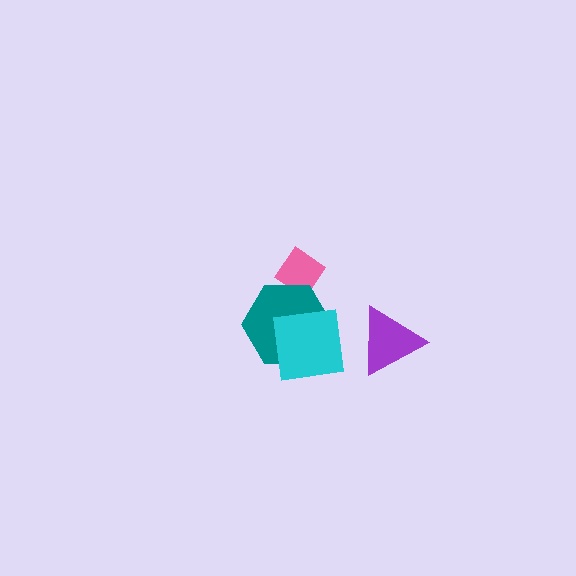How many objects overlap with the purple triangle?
0 objects overlap with the purple triangle.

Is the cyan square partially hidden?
No, no other shape covers it.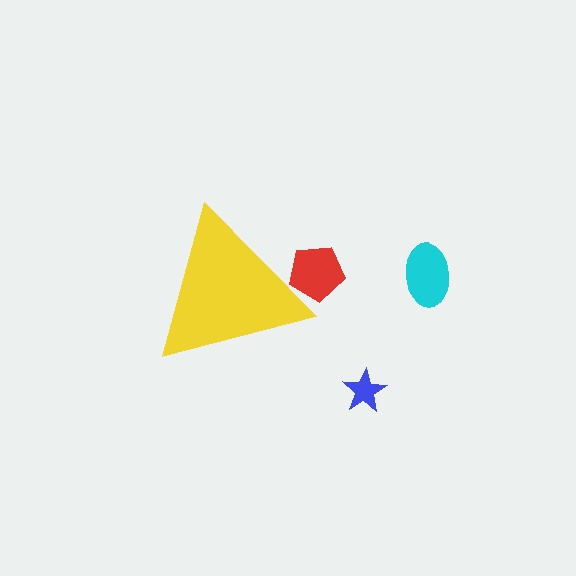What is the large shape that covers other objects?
A yellow triangle.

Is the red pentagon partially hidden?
Yes, the red pentagon is partially hidden behind the yellow triangle.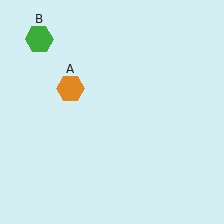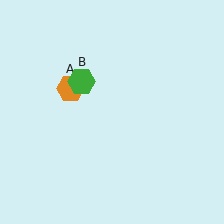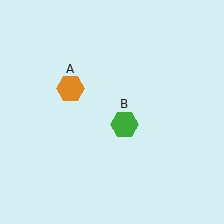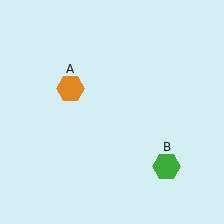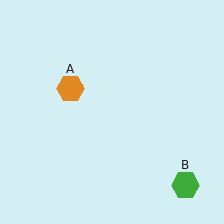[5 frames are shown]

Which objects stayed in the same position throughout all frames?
Orange hexagon (object A) remained stationary.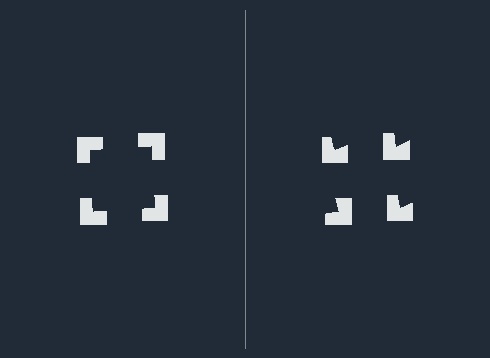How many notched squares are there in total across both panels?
8 — 4 on each side.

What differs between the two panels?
The notched squares are positioned identically on both sides; only the wedge orientations differ. On the left they align to a square; on the right they are misaligned.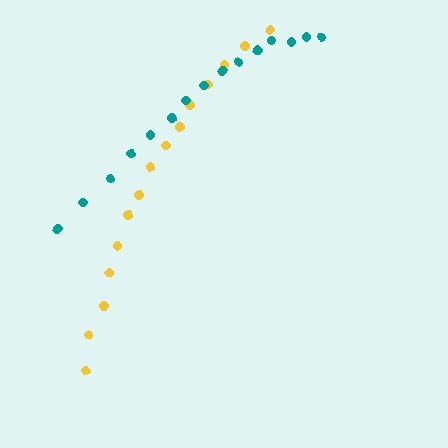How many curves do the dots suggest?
There are 2 distinct paths.